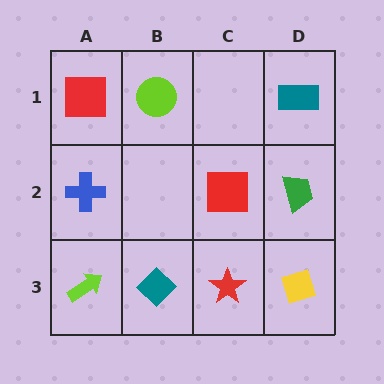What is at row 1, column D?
A teal rectangle.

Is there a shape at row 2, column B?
No, that cell is empty.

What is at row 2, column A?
A blue cross.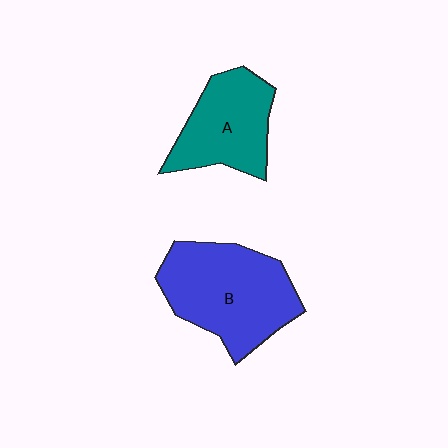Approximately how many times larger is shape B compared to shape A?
Approximately 1.4 times.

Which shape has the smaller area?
Shape A (teal).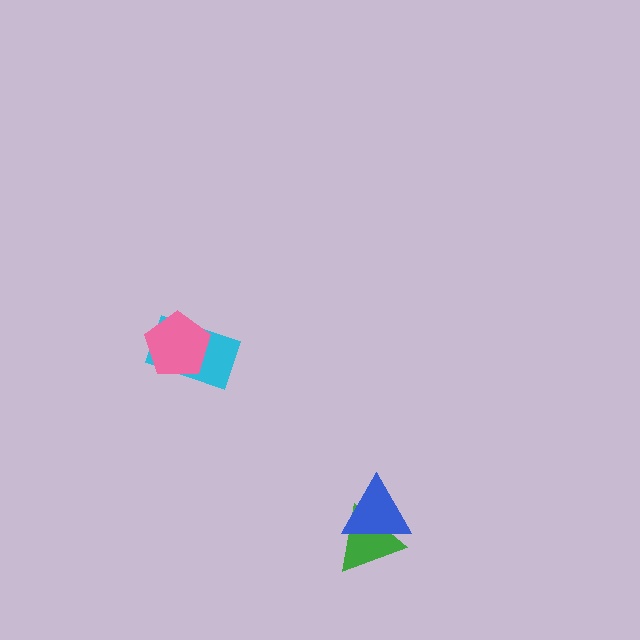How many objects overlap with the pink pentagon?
1 object overlaps with the pink pentagon.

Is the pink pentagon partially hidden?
No, no other shape covers it.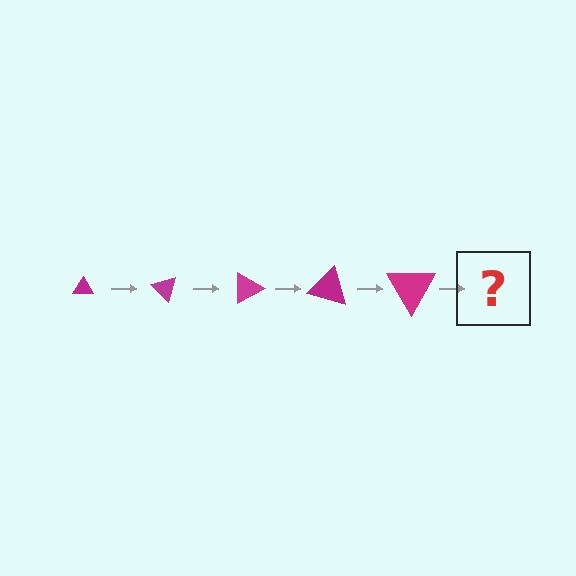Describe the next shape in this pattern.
It should be a triangle, larger than the previous one and rotated 225 degrees from the start.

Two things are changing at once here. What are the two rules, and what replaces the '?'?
The two rules are that the triangle grows larger each step and it rotates 45 degrees each step. The '?' should be a triangle, larger than the previous one and rotated 225 degrees from the start.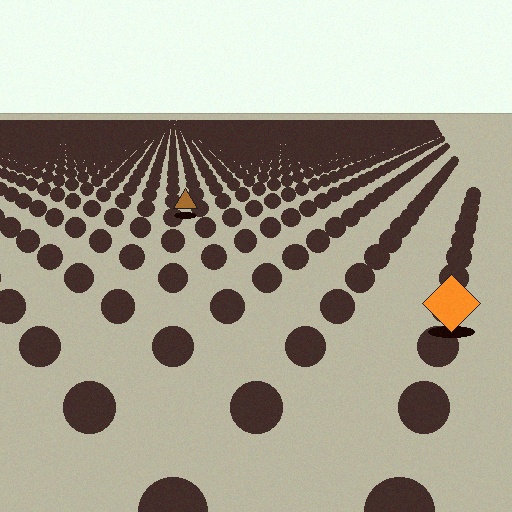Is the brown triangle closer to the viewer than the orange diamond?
No. The orange diamond is closer — you can tell from the texture gradient: the ground texture is coarser near it.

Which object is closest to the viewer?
The orange diamond is closest. The texture marks near it are larger and more spread out.